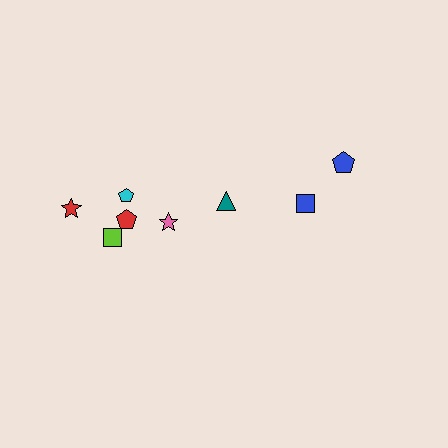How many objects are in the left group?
There are 5 objects.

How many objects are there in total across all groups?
There are 8 objects.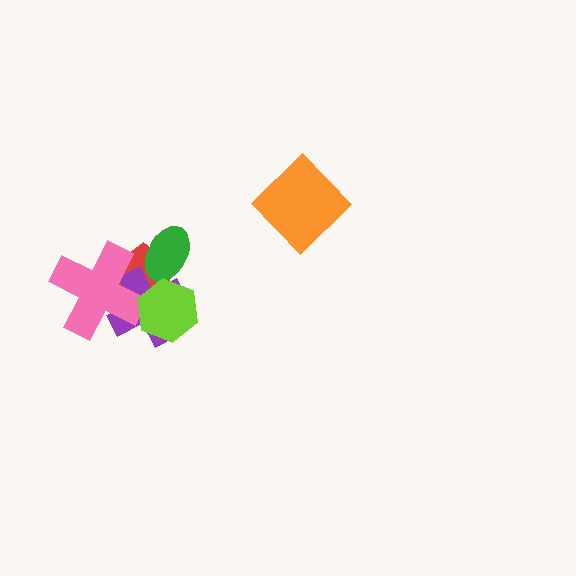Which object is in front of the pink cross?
The lime hexagon is in front of the pink cross.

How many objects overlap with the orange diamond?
0 objects overlap with the orange diamond.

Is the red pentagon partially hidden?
Yes, it is partially covered by another shape.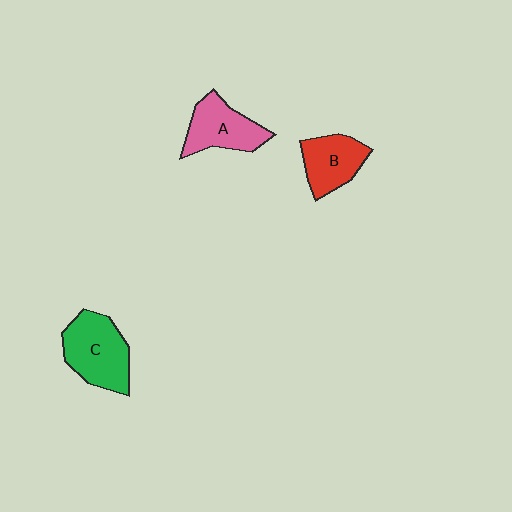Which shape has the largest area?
Shape C (green).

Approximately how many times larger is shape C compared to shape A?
Approximately 1.2 times.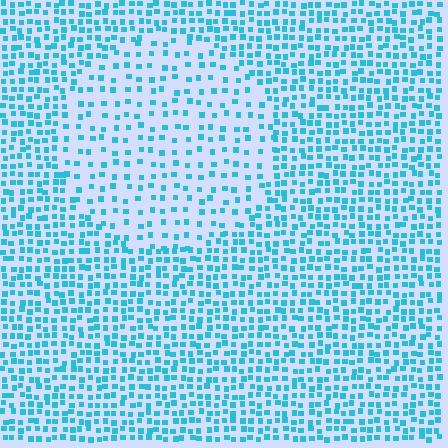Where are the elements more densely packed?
The elements are more densely packed outside the circle boundary.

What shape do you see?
I see a circle.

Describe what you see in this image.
The image contains small cyan elements arranged at two different densities. A circle-shaped region is visible where the elements are less densely packed than the surrounding area.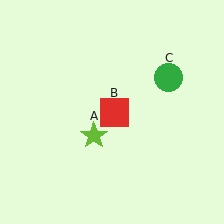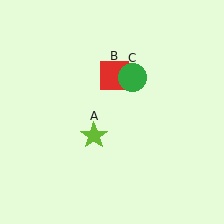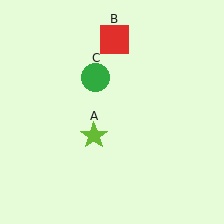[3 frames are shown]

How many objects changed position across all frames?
2 objects changed position: red square (object B), green circle (object C).